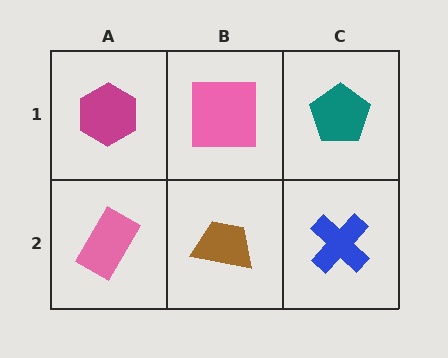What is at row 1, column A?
A magenta hexagon.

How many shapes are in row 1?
3 shapes.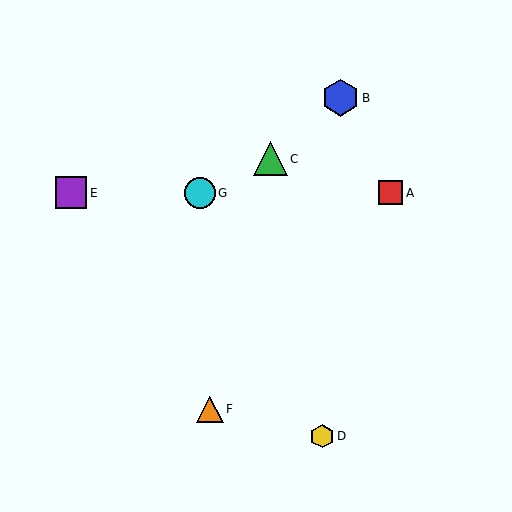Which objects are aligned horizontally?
Objects A, E, G are aligned horizontally.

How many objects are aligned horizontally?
3 objects (A, E, G) are aligned horizontally.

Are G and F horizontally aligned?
No, G is at y≈193 and F is at y≈409.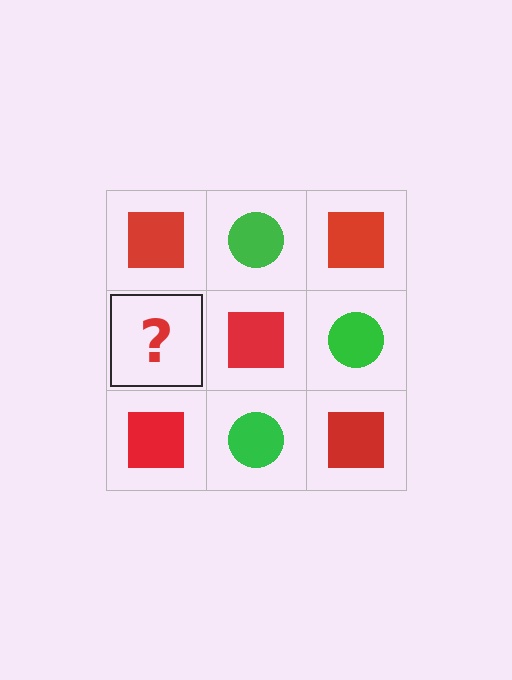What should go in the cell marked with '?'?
The missing cell should contain a green circle.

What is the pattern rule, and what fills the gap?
The rule is that it alternates red square and green circle in a checkerboard pattern. The gap should be filled with a green circle.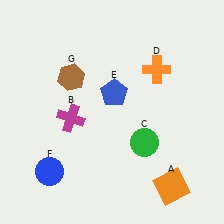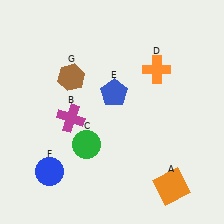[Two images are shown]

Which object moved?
The green circle (C) moved left.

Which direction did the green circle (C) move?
The green circle (C) moved left.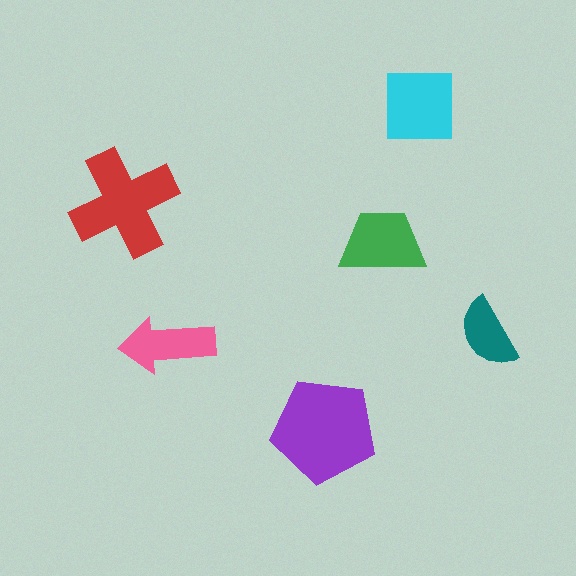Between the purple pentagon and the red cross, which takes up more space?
The purple pentagon.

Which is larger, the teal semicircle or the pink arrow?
The pink arrow.